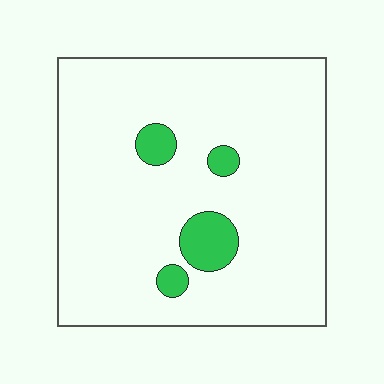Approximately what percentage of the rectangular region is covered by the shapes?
Approximately 10%.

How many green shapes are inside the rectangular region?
4.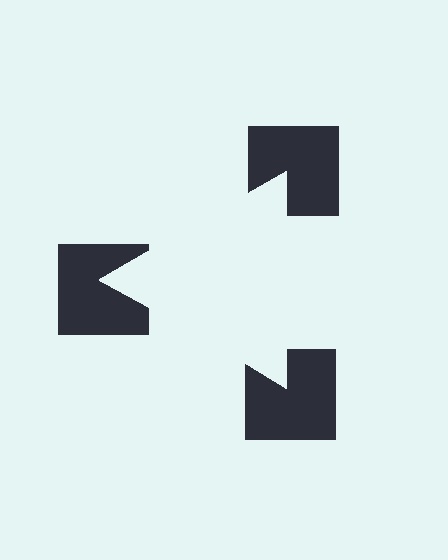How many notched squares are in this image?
There are 3 — one at each vertex of the illusory triangle.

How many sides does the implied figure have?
3 sides.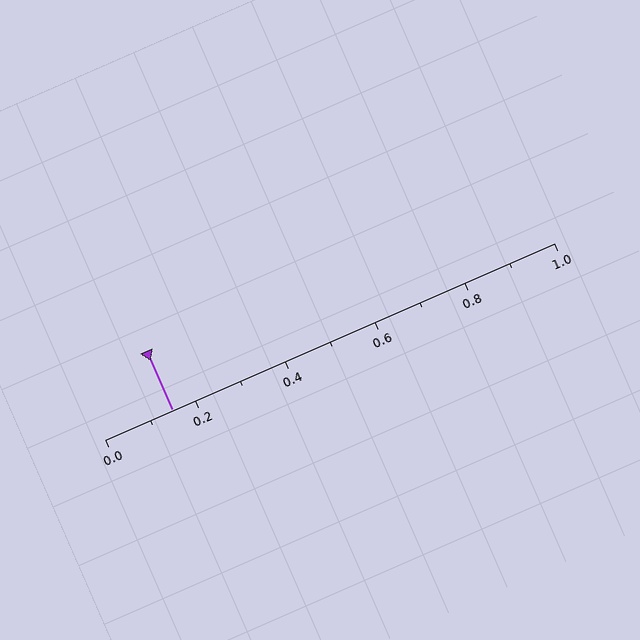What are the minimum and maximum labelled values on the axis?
The axis runs from 0.0 to 1.0.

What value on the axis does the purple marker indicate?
The marker indicates approximately 0.15.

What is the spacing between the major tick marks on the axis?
The major ticks are spaced 0.2 apart.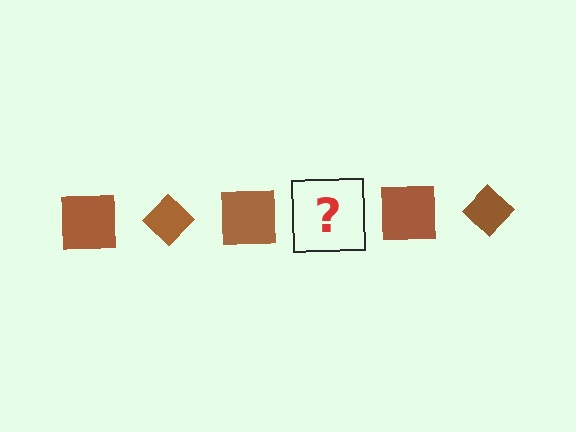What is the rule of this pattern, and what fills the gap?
The rule is that the pattern cycles through square, diamond shapes in brown. The gap should be filled with a brown diamond.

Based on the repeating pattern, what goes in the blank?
The blank should be a brown diamond.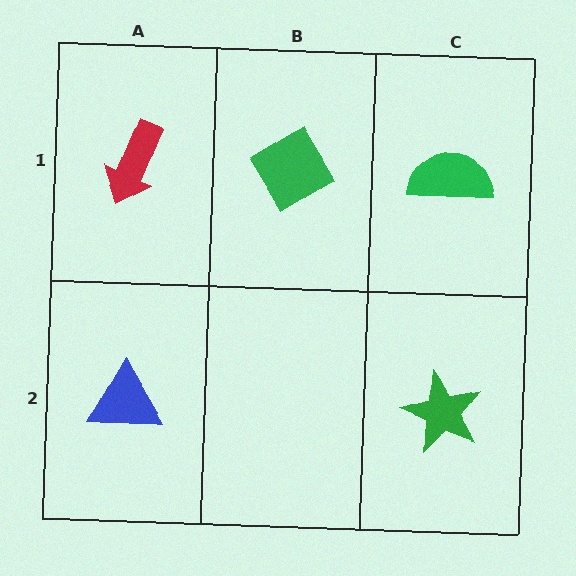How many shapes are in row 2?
2 shapes.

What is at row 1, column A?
A red arrow.